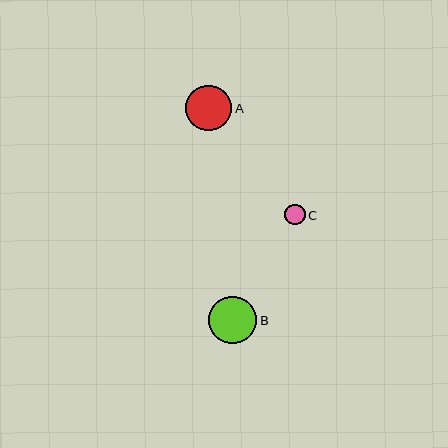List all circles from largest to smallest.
From largest to smallest: B, A, C.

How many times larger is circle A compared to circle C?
Circle A is approximately 2.3 times the size of circle C.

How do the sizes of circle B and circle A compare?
Circle B and circle A are approximately the same size.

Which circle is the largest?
Circle B is the largest with a size of approximately 48 pixels.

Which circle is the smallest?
Circle C is the smallest with a size of approximately 20 pixels.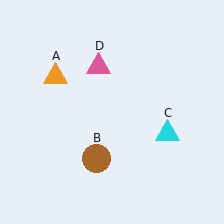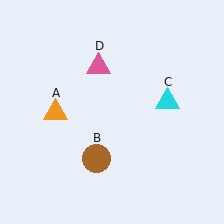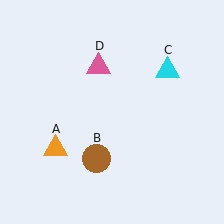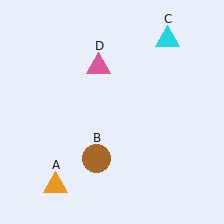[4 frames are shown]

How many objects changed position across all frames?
2 objects changed position: orange triangle (object A), cyan triangle (object C).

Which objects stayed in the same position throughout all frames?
Brown circle (object B) and pink triangle (object D) remained stationary.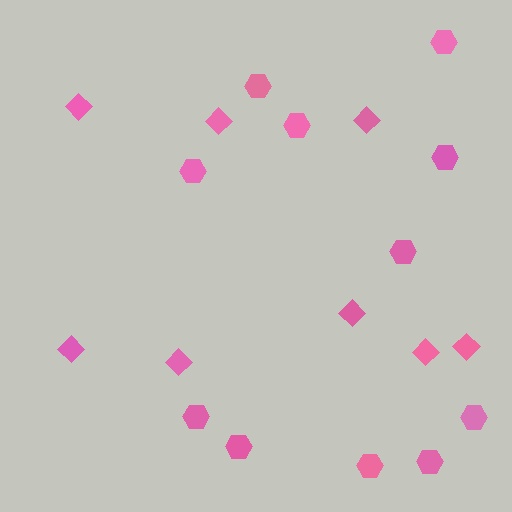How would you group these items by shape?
There are 2 groups: one group of diamonds (8) and one group of hexagons (11).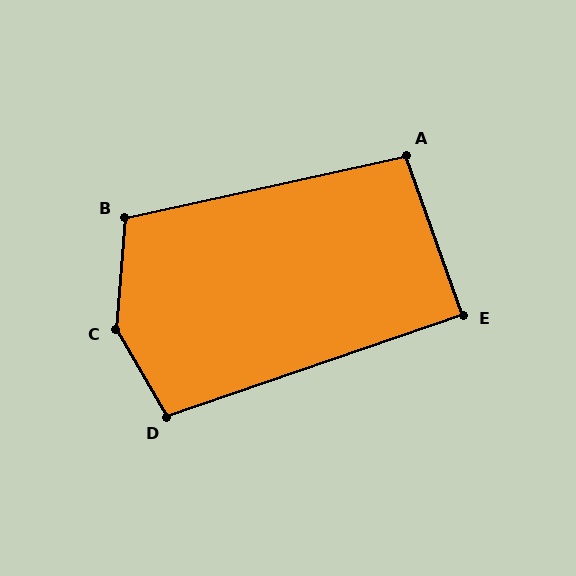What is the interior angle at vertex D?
Approximately 101 degrees (obtuse).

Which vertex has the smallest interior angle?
E, at approximately 89 degrees.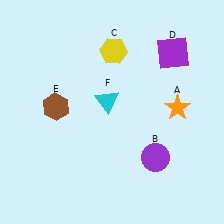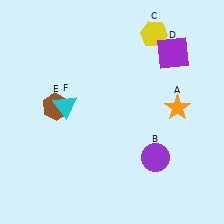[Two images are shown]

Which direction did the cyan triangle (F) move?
The cyan triangle (F) moved left.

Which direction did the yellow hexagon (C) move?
The yellow hexagon (C) moved right.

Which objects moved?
The objects that moved are: the yellow hexagon (C), the cyan triangle (F).